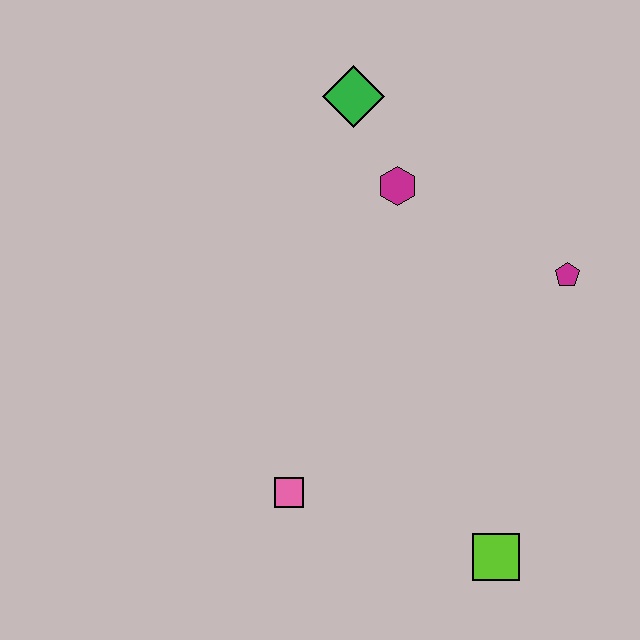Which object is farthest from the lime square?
The green diamond is farthest from the lime square.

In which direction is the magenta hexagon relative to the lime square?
The magenta hexagon is above the lime square.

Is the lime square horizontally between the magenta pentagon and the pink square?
Yes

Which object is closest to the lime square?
The pink square is closest to the lime square.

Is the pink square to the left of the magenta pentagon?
Yes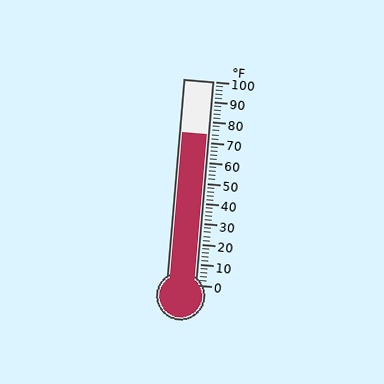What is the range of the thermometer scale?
The thermometer scale ranges from 0°F to 100°F.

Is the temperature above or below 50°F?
The temperature is above 50°F.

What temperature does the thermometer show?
The thermometer shows approximately 74°F.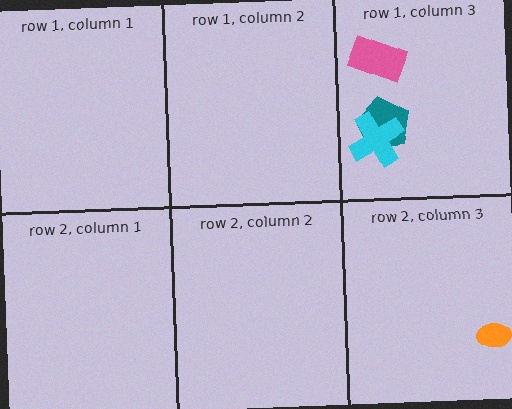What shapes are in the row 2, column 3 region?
The orange ellipse.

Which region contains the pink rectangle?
The row 1, column 3 region.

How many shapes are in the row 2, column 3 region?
1.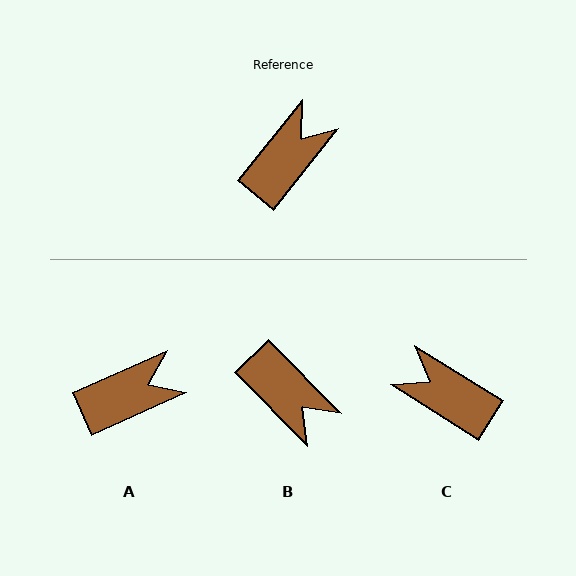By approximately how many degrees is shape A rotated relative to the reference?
Approximately 27 degrees clockwise.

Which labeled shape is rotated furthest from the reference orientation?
B, about 97 degrees away.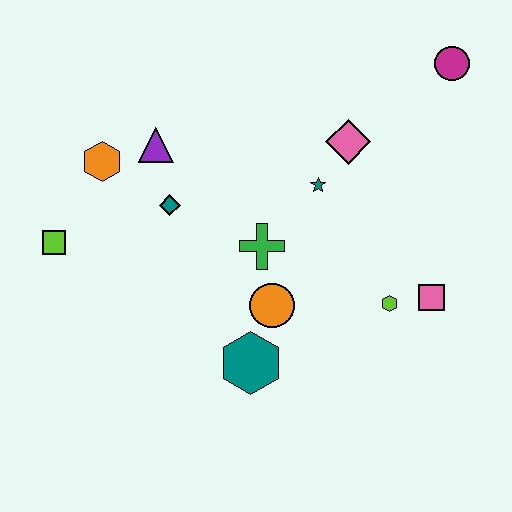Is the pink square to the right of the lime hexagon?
Yes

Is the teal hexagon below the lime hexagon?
Yes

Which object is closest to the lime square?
The orange hexagon is closest to the lime square.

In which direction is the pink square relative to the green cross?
The pink square is to the right of the green cross.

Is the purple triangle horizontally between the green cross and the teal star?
No